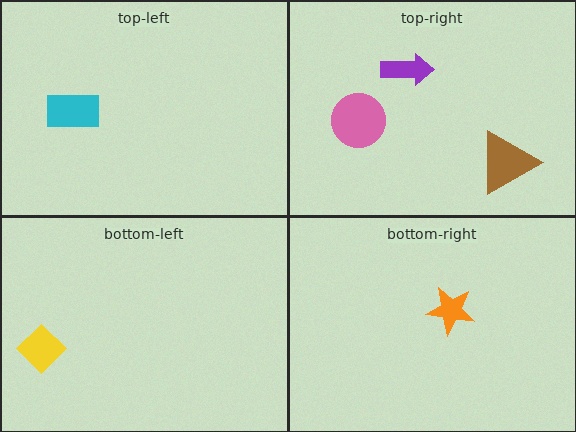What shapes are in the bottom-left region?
The yellow diamond.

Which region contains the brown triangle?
The top-right region.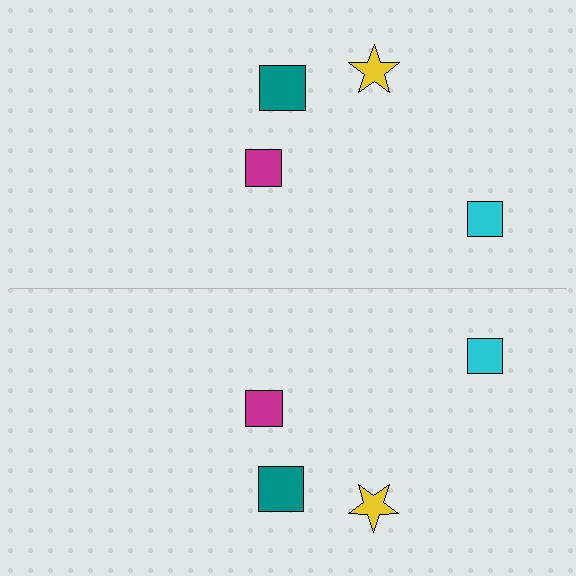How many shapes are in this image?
There are 8 shapes in this image.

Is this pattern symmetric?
Yes, this pattern has bilateral (reflection) symmetry.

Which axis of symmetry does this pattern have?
The pattern has a horizontal axis of symmetry running through the center of the image.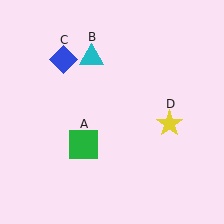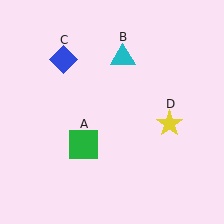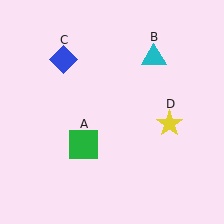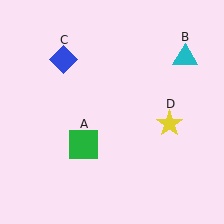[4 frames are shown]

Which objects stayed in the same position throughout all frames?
Green square (object A) and blue diamond (object C) and yellow star (object D) remained stationary.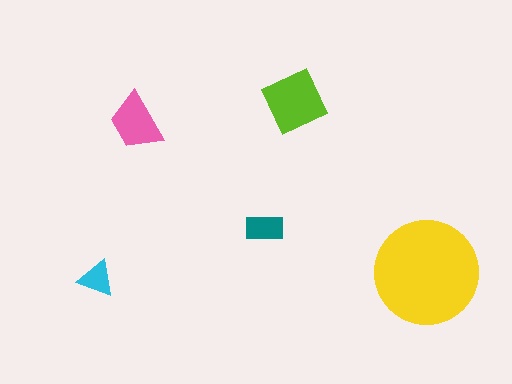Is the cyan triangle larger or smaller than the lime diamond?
Smaller.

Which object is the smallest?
The cyan triangle.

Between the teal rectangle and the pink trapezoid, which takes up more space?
The pink trapezoid.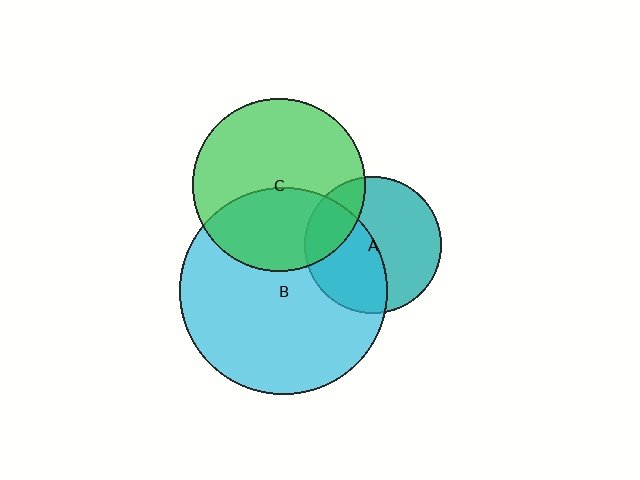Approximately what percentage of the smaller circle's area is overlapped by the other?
Approximately 40%.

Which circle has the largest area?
Circle B (cyan).